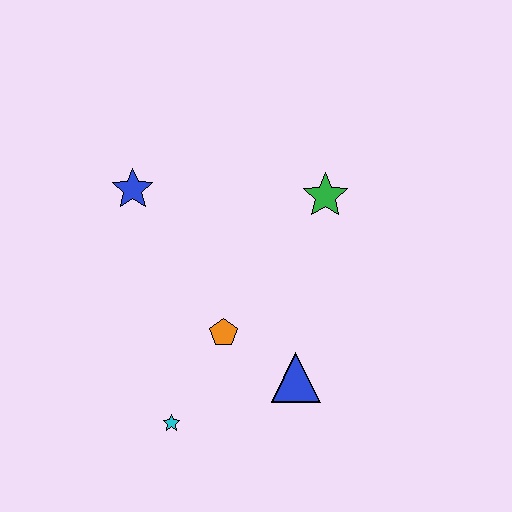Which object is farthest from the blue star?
The blue triangle is farthest from the blue star.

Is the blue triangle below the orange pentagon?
Yes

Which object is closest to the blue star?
The orange pentagon is closest to the blue star.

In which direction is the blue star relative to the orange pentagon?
The blue star is above the orange pentagon.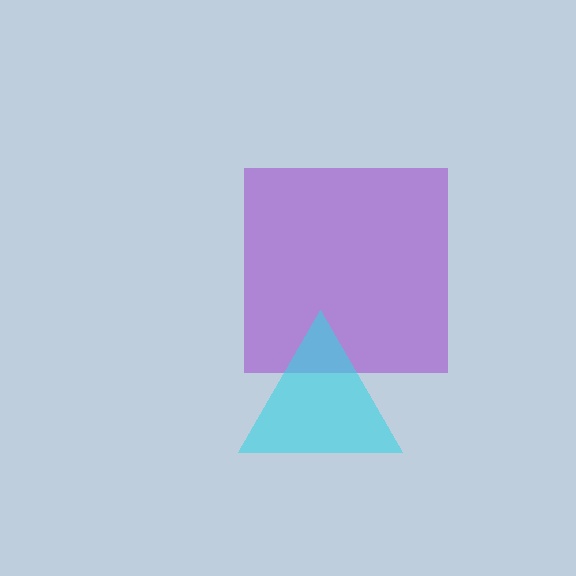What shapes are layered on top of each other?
The layered shapes are: a purple square, a cyan triangle.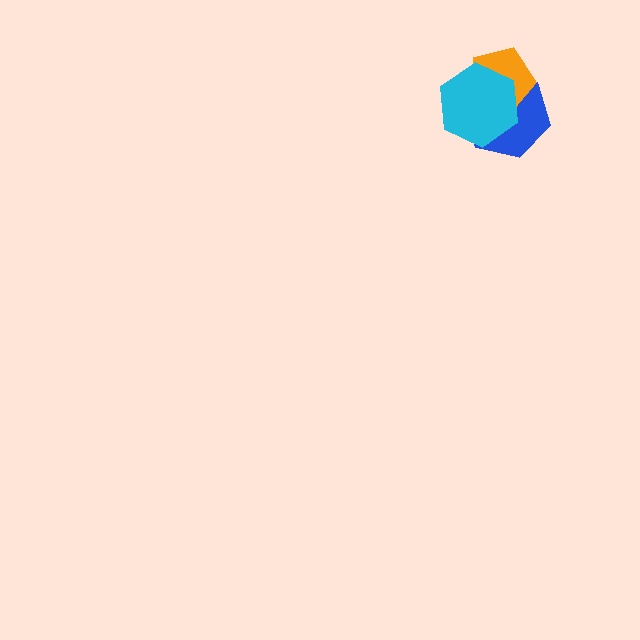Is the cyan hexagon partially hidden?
No, no other shape covers it.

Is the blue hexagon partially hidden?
Yes, it is partially covered by another shape.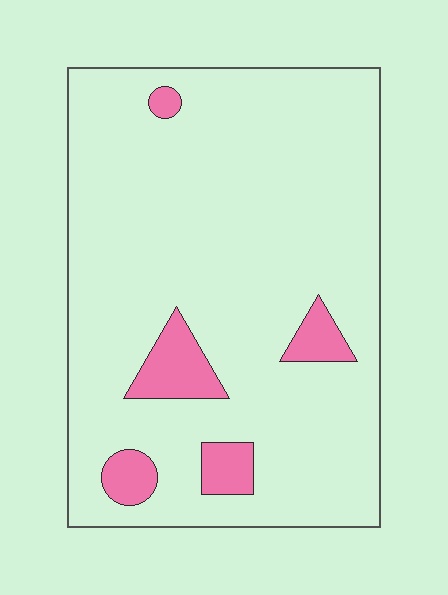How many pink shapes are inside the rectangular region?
5.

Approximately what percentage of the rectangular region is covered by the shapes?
Approximately 10%.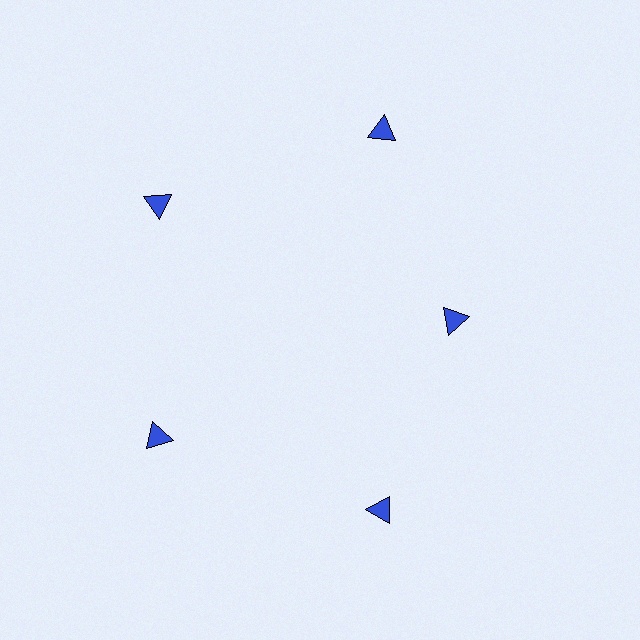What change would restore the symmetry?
The symmetry would be restored by moving it outward, back onto the ring so that all 5 triangles sit at equal angles and equal distance from the center.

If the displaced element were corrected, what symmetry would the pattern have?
It would have 5-fold rotational symmetry — the pattern would map onto itself every 72 degrees.